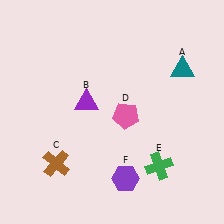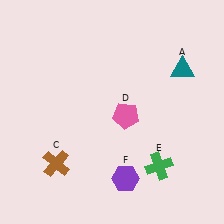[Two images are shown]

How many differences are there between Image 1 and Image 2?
There is 1 difference between the two images.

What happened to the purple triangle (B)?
The purple triangle (B) was removed in Image 2. It was in the top-left area of Image 1.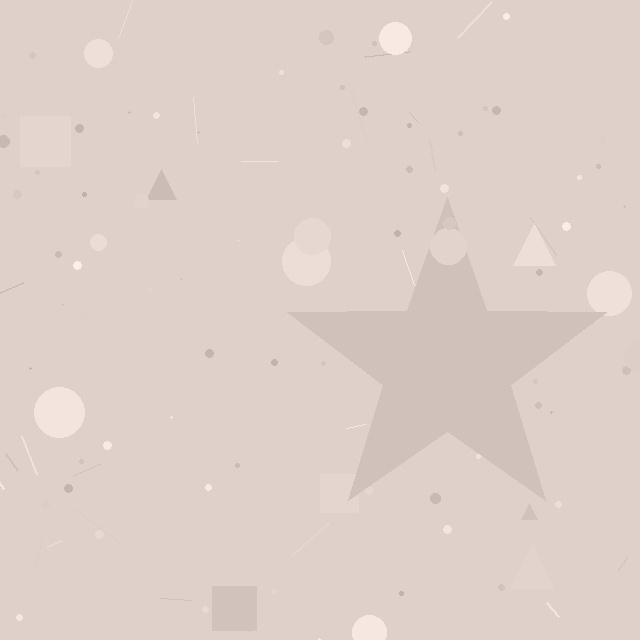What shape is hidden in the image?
A star is hidden in the image.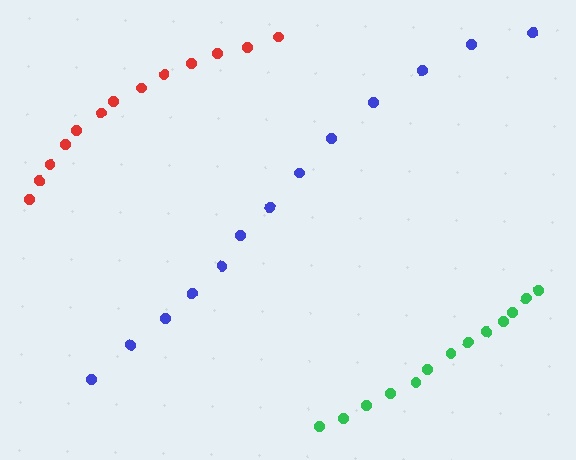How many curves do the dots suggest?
There are 3 distinct paths.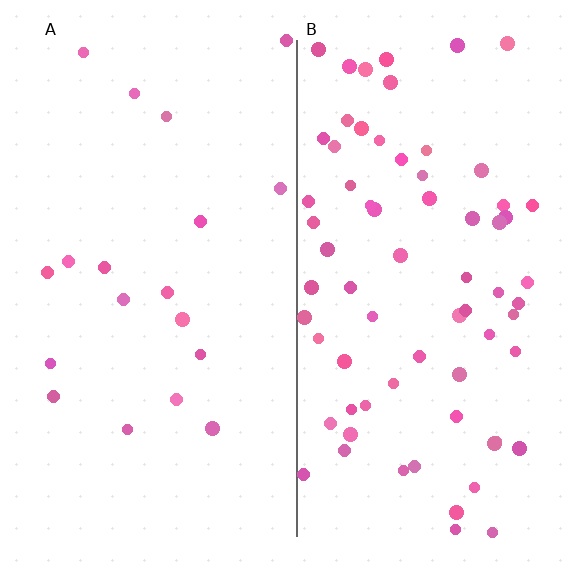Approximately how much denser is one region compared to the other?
Approximately 3.8× — region B over region A.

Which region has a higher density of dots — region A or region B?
B (the right).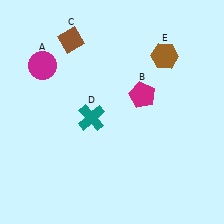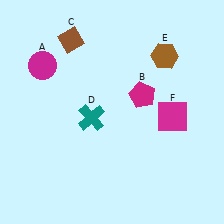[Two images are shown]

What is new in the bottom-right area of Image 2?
A magenta square (F) was added in the bottom-right area of Image 2.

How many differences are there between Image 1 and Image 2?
There is 1 difference between the two images.